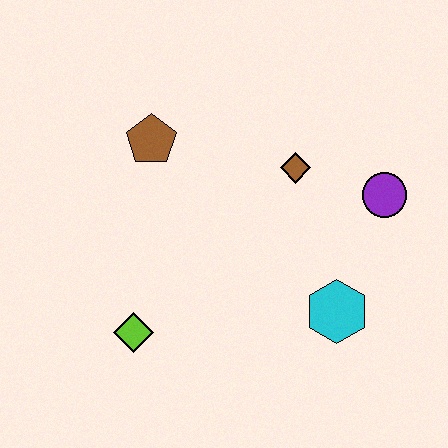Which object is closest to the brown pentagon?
The brown diamond is closest to the brown pentagon.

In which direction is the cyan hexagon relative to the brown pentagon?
The cyan hexagon is to the right of the brown pentagon.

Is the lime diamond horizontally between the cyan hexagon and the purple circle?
No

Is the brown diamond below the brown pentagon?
Yes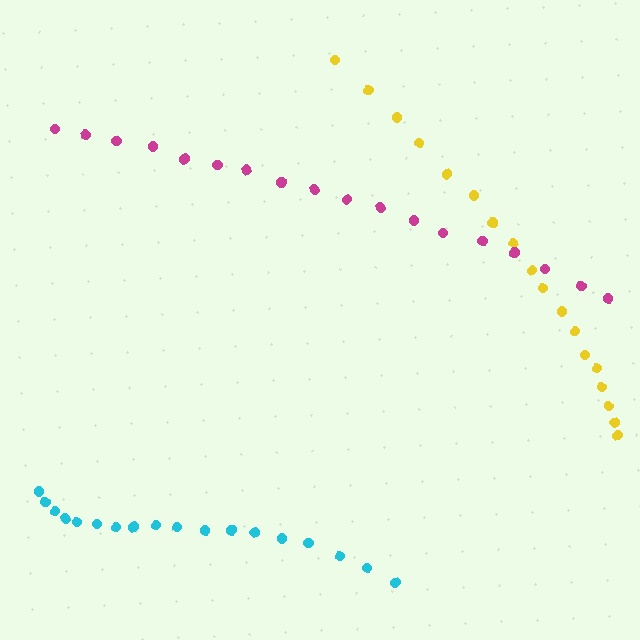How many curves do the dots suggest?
There are 3 distinct paths.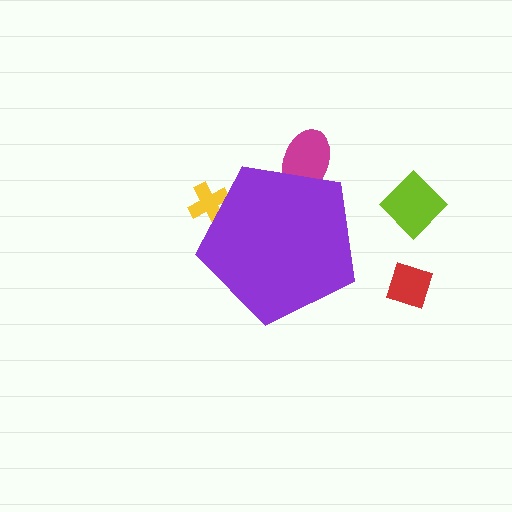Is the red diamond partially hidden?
No, the red diamond is fully visible.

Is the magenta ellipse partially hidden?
Yes, the magenta ellipse is partially hidden behind the purple pentagon.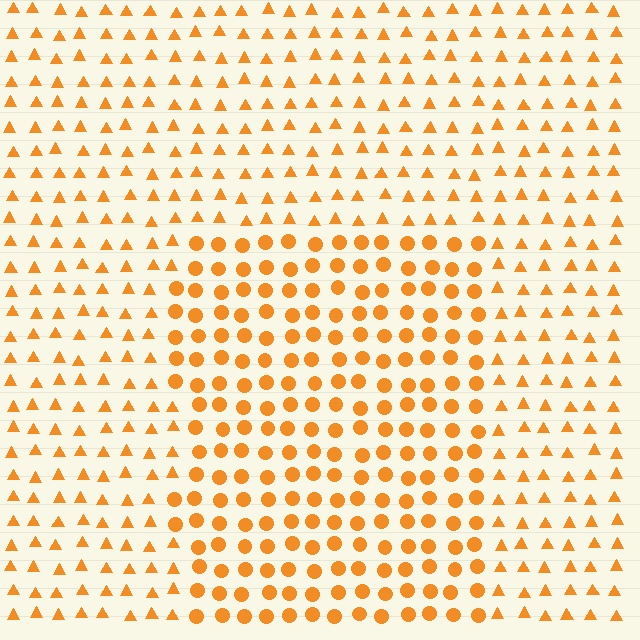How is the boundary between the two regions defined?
The boundary is defined by a change in element shape: circles inside vs. triangles outside. All elements share the same color and spacing.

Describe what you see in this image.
The image is filled with small orange elements arranged in a uniform grid. A rectangle-shaped region contains circles, while the surrounding area contains triangles. The boundary is defined purely by the change in element shape.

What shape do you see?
I see a rectangle.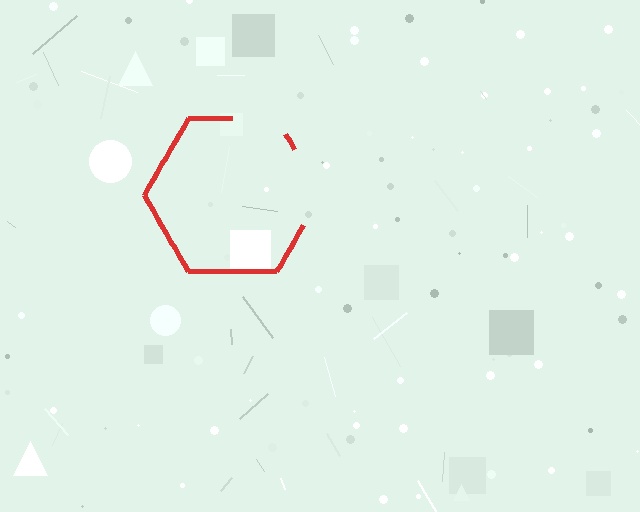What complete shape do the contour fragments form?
The contour fragments form a hexagon.